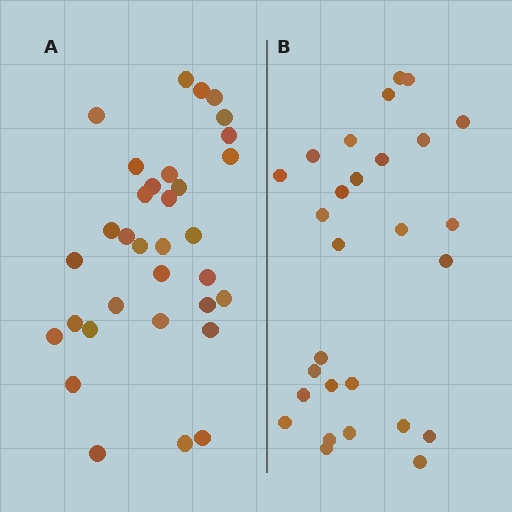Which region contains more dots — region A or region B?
Region A (the left region) has more dots.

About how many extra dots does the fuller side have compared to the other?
Region A has about 5 more dots than region B.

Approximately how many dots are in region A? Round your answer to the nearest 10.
About 30 dots. (The exact count is 33, which rounds to 30.)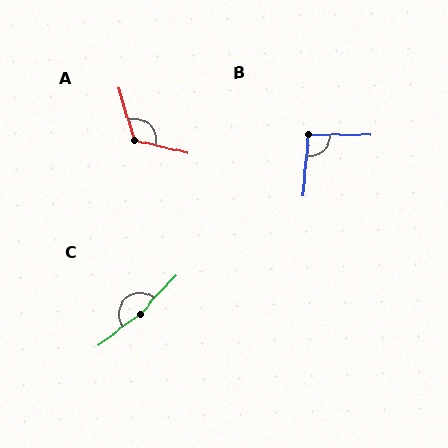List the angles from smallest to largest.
B (94°), A (121°), C (170°).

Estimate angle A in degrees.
Approximately 121 degrees.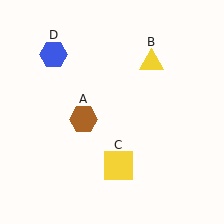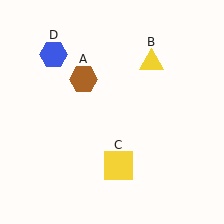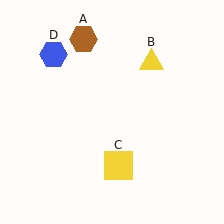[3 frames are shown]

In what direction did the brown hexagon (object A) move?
The brown hexagon (object A) moved up.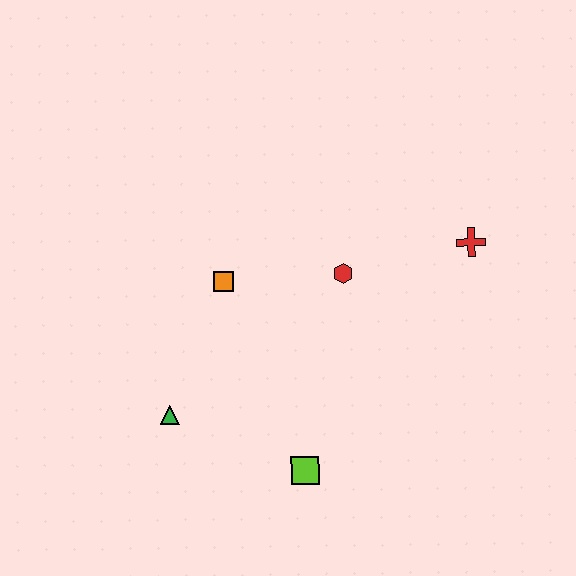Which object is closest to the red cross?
The red hexagon is closest to the red cross.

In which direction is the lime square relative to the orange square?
The lime square is below the orange square.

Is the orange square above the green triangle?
Yes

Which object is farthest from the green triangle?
The red cross is farthest from the green triangle.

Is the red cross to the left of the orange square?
No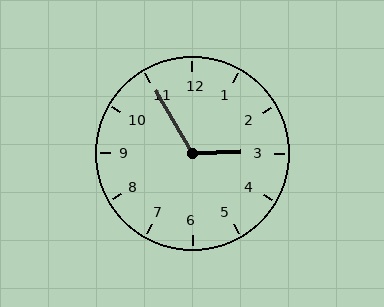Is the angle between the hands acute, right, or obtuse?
It is obtuse.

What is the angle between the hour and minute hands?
Approximately 118 degrees.